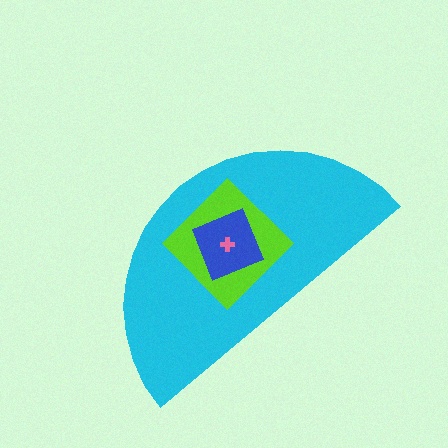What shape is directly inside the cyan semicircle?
The lime diamond.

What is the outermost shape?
The cyan semicircle.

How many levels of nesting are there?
4.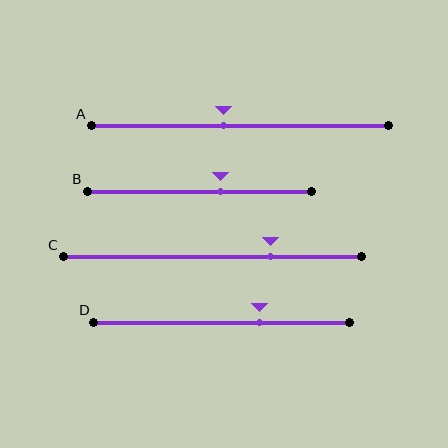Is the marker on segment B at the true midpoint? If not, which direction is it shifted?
No, the marker on segment B is shifted to the right by about 9% of the segment length.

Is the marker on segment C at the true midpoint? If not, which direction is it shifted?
No, the marker on segment C is shifted to the right by about 19% of the segment length.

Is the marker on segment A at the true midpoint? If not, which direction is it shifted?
No, the marker on segment A is shifted to the left by about 5% of the segment length.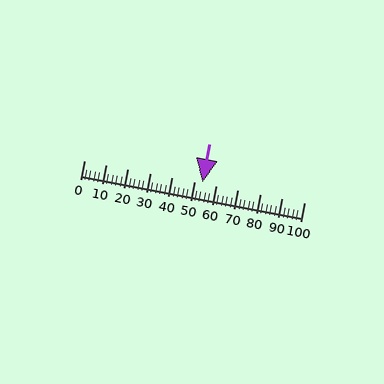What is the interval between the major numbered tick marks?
The major tick marks are spaced 10 units apart.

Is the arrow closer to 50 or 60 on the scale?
The arrow is closer to 50.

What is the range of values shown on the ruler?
The ruler shows values from 0 to 100.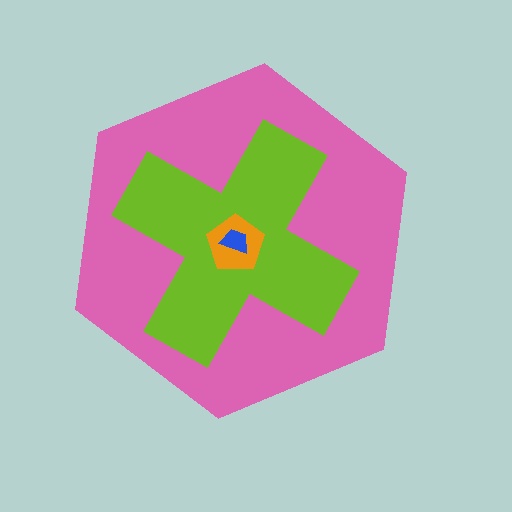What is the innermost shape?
The blue trapezoid.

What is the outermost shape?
The pink hexagon.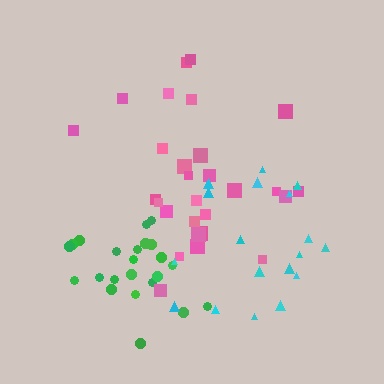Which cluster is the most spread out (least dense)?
Cyan.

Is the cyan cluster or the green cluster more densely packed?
Green.